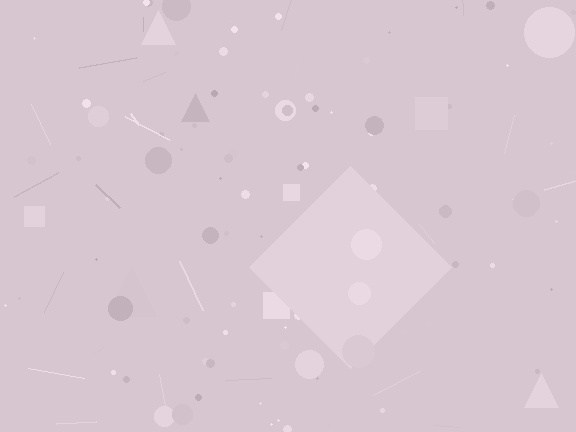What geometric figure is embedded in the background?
A diamond is embedded in the background.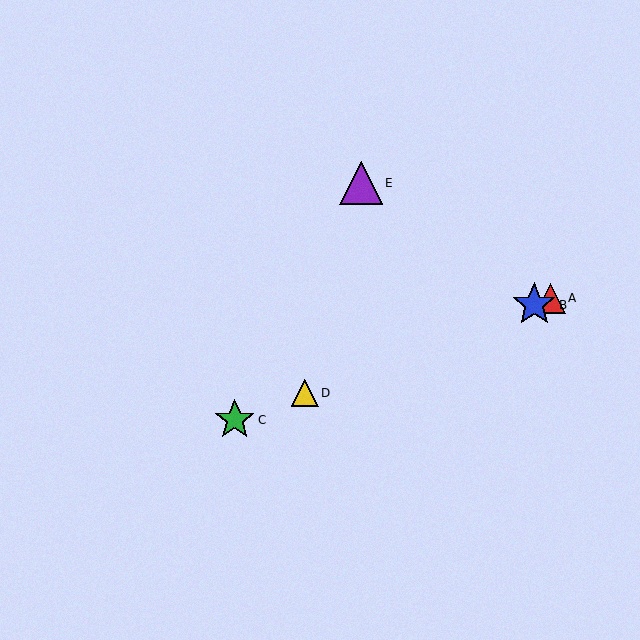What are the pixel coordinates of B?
Object B is at (534, 305).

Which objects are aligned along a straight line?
Objects A, B, C, D are aligned along a straight line.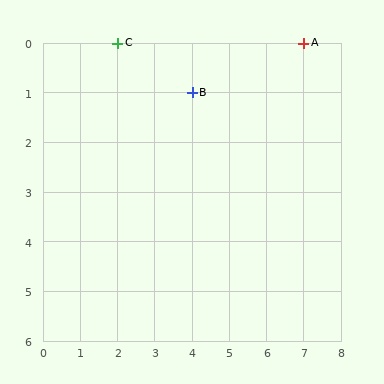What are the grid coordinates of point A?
Point A is at grid coordinates (7, 0).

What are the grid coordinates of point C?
Point C is at grid coordinates (2, 0).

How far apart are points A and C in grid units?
Points A and C are 5 columns apart.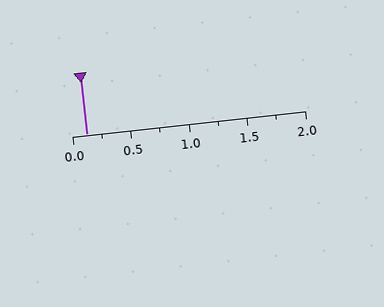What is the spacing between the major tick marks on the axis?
The major ticks are spaced 0.5 apart.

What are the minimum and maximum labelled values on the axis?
The axis runs from 0.0 to 2.0.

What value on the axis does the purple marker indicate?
The marker indicates approximately 0.12.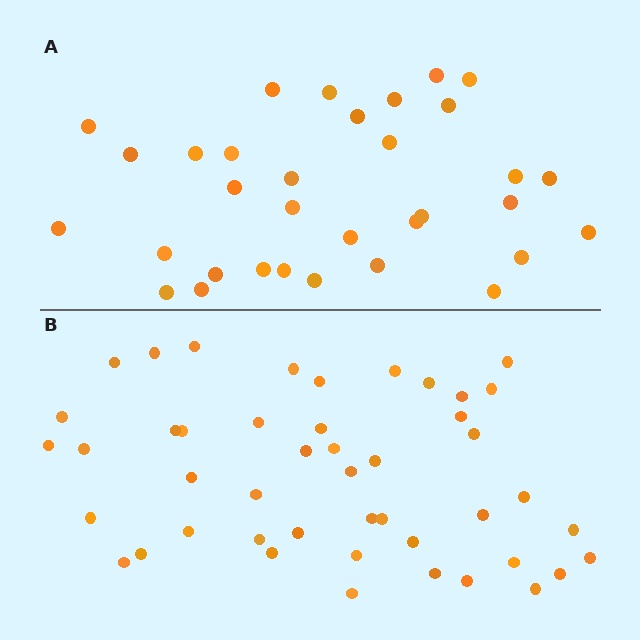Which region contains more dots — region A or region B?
Region B (the bottom region) has more dots.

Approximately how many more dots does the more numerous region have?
Region B has approximately 15 more dots than region A.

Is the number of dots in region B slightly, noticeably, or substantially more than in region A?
Region B has noticeably more, but not dramatically so. The ratio is roughly 1.4 to 1.